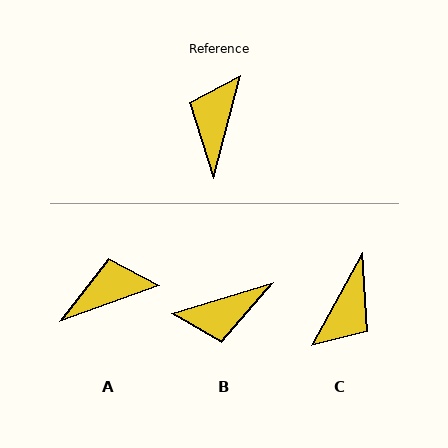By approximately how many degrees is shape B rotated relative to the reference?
Approximately 121 degrees counter-clockwise.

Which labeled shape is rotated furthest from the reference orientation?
C, about 166 degrees away.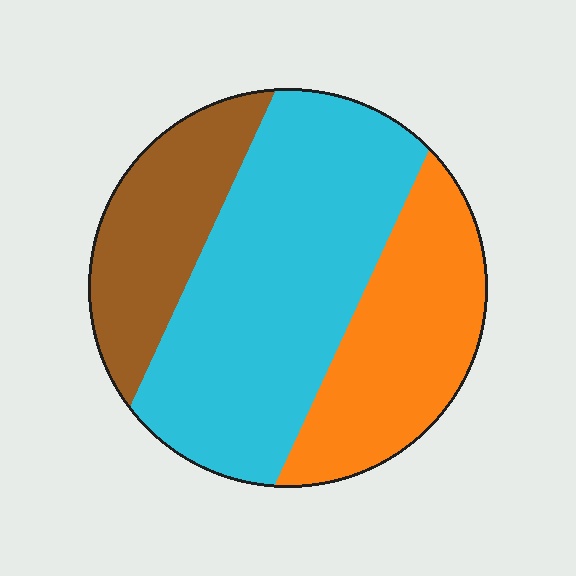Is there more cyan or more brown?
Cyan.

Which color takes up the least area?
Brown, at roughly 20%.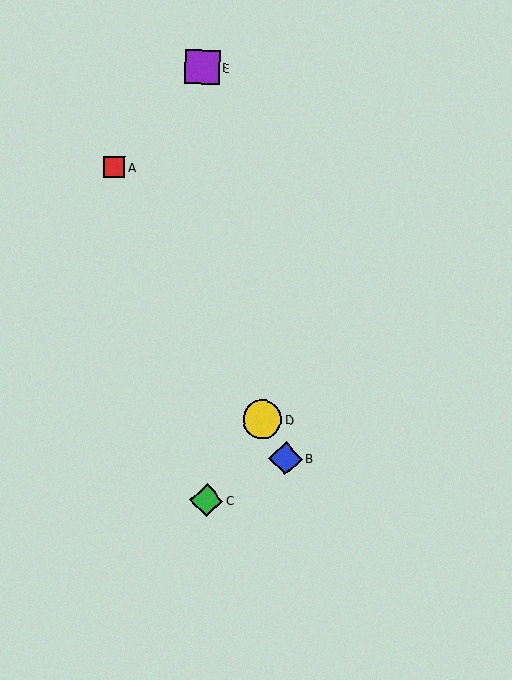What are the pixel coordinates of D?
Object D is at (263, 419).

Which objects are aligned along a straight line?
Objects A, B, D are aligned along a straight line.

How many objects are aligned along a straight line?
3 objects (A, B, D) are aligned along a straight line.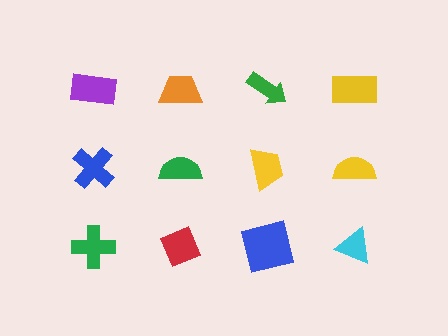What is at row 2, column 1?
A blue cross.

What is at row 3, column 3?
A blue square.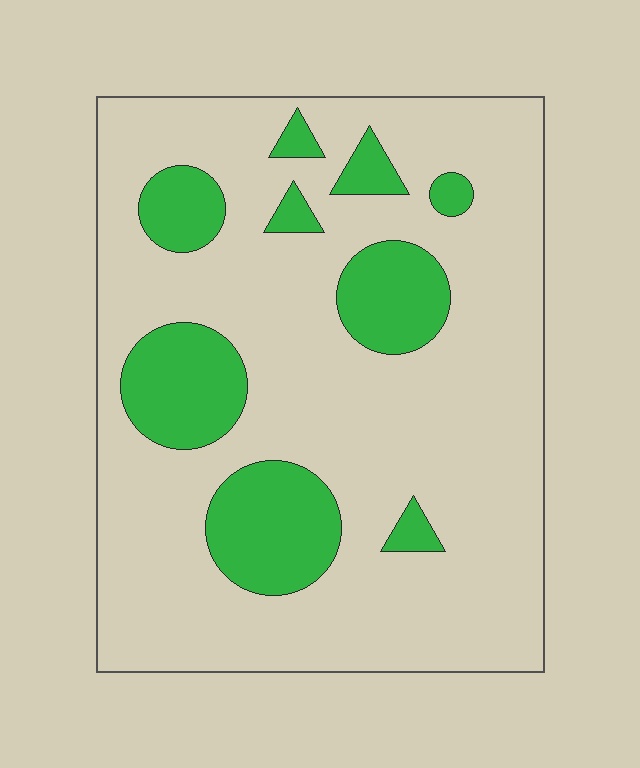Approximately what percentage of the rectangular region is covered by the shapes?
Approximately 20%.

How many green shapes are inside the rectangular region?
9.